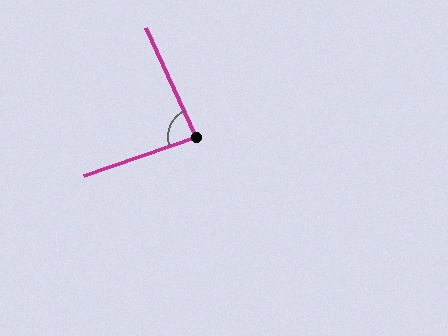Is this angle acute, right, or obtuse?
It is acute.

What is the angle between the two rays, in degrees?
Approximately 84 degrees.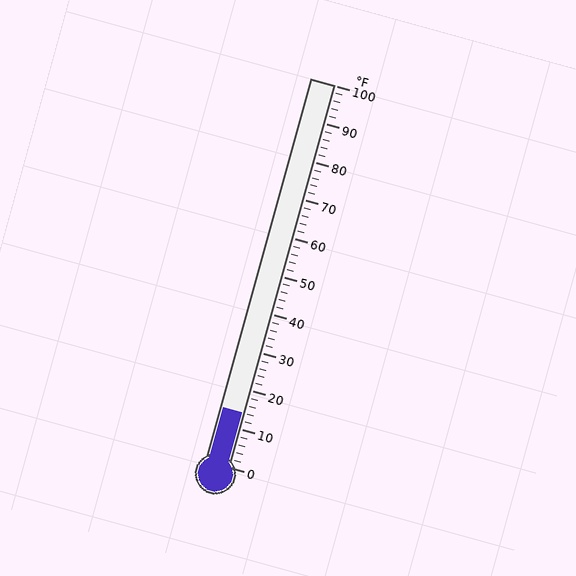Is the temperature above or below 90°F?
The temperature is below 90°F.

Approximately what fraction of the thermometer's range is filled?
The thermometer is filled to approximately 15% of its range.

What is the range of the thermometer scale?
The thermometer scale ranges from 0°F to 100°F.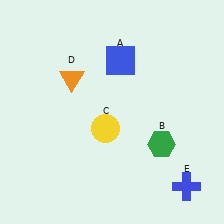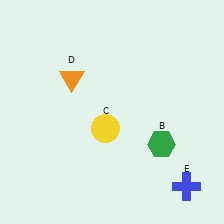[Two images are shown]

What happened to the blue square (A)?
The blue square (A) was removed in Image 2. It was in the top-right area of Image 1.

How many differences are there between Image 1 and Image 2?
There is 1 difference between the two images.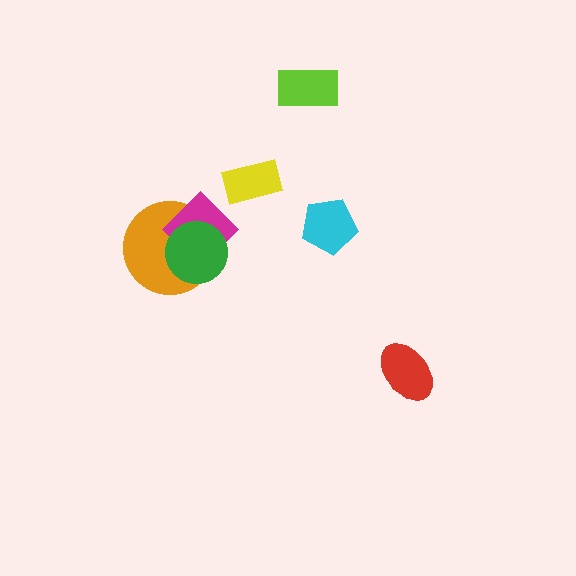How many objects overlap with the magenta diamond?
2 objects overlap with the magenta diamond.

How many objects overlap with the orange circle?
2 objects overlap with the orange circle.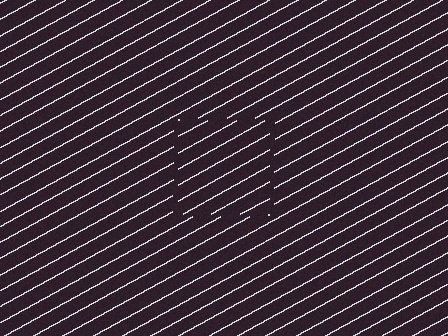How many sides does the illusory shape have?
4 sides — the line-ends trace a square.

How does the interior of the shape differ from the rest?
The interior of the shape contains the same grating, shifted by half a period — the contour is defined by the phase discontinuity where line-ends from the inner and outer gratings abut.